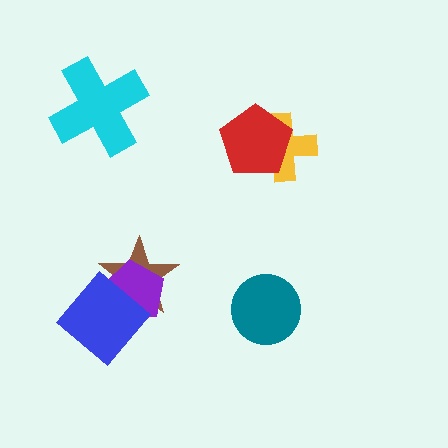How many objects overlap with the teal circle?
0 objects overlap with the teal circle.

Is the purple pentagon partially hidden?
Yes, it is partially covered by another shape.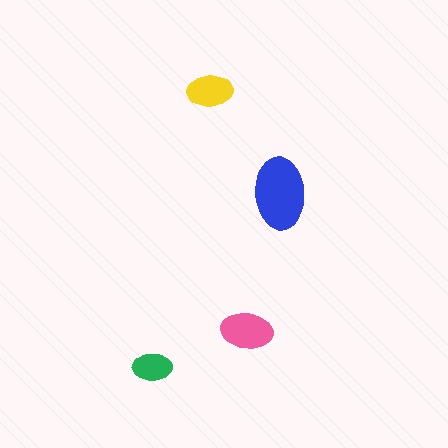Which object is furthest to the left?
The green ellipse is leftmost.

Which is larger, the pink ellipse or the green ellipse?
The pink one.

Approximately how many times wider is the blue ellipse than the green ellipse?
About 2 times wider.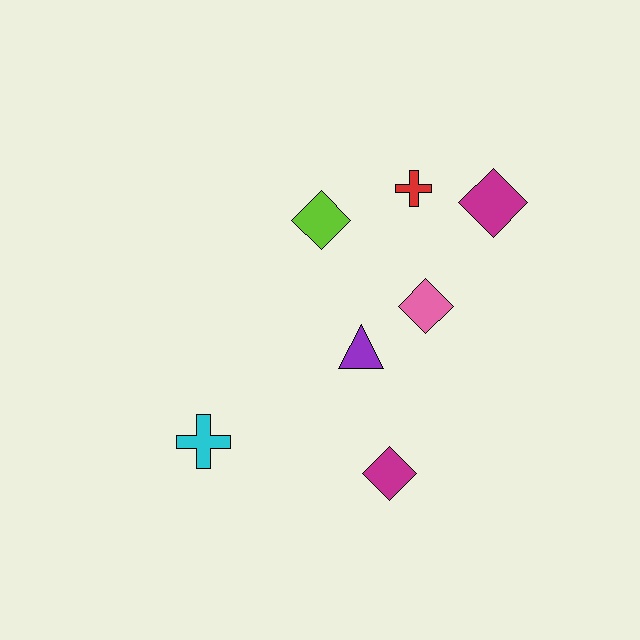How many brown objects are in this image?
There are no brown objects.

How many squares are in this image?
There are no squares.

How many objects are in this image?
There are 7 objects.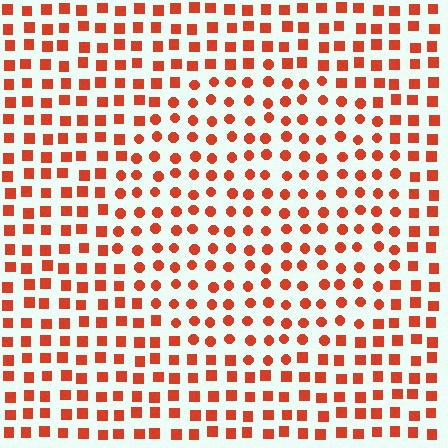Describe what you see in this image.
The image is filled with small red elements arranged in a uniform grid. A circle-shaped region contains circles, while the surrounding area contains squares. The boundary is defined purely by the change in element shape.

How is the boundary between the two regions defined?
The boundary is defined by a change in element shape: circles inside vs. squares outside. All elements share the same color and spacing.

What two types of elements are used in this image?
The image uses circles inside the circle region and squares outside it.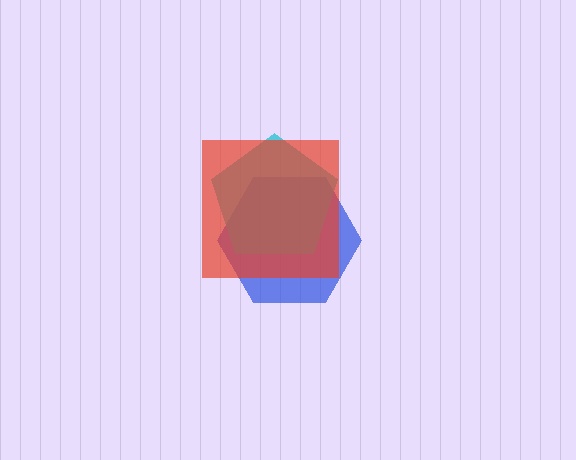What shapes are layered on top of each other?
The layered shapes are: a blue hexagon, a cyan pentagon, a red square.